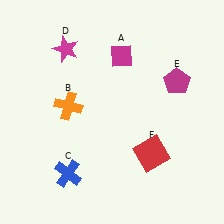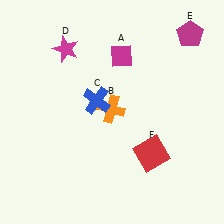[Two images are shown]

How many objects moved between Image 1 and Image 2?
3 objects moved between the two images.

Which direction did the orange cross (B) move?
The orange cross (B) moved right.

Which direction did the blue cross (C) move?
The blue cross (C) moved up.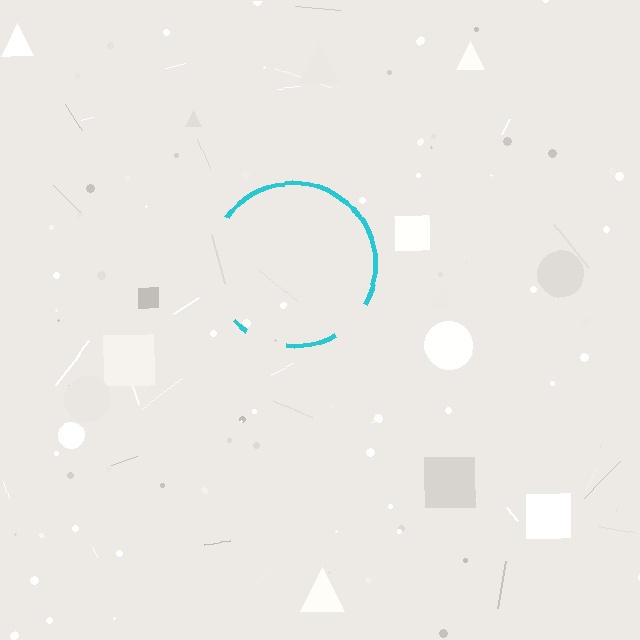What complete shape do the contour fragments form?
The contour fragments form a circle.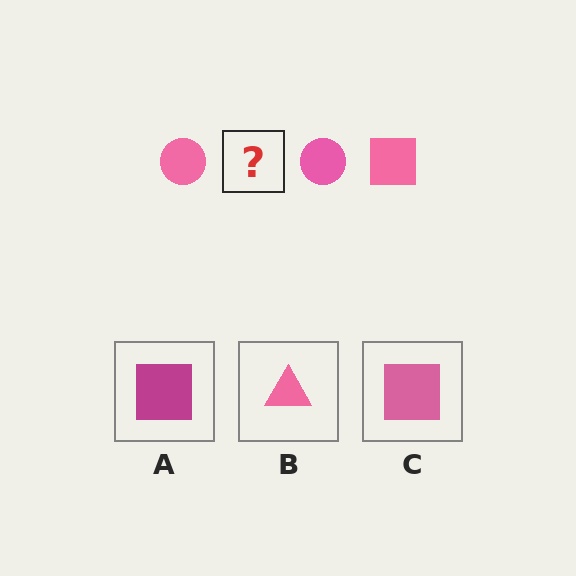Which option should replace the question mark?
Option C.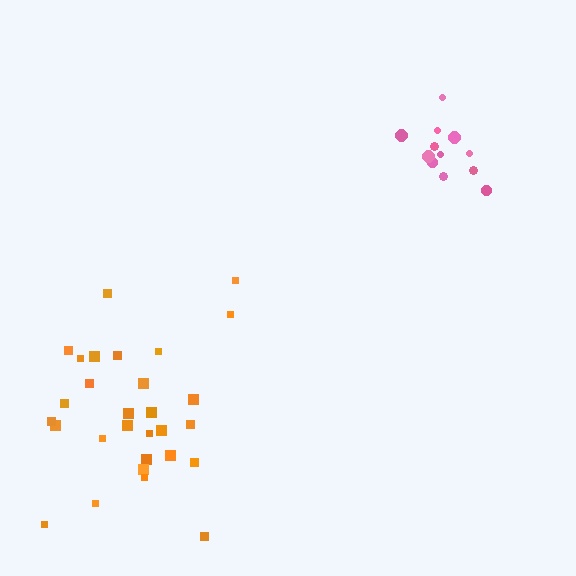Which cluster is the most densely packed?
Pink.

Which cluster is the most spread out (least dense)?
Orange.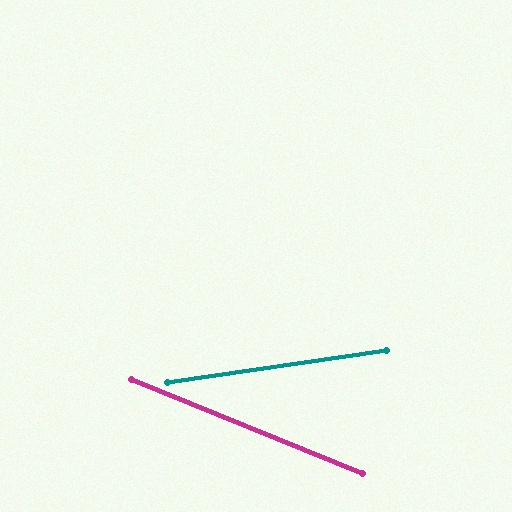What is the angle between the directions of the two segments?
Approximately 30 degrees.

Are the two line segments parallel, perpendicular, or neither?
Neither parallel nor perpendicular — they differ by about 30°.